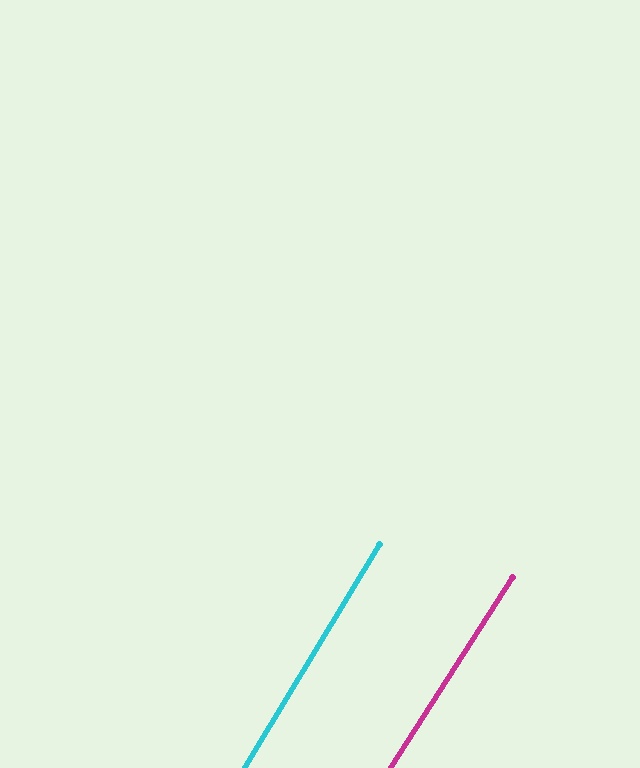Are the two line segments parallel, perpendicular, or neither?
Parallel — their directions differ by only 1.8°.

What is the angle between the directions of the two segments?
Approximately 2 degrees.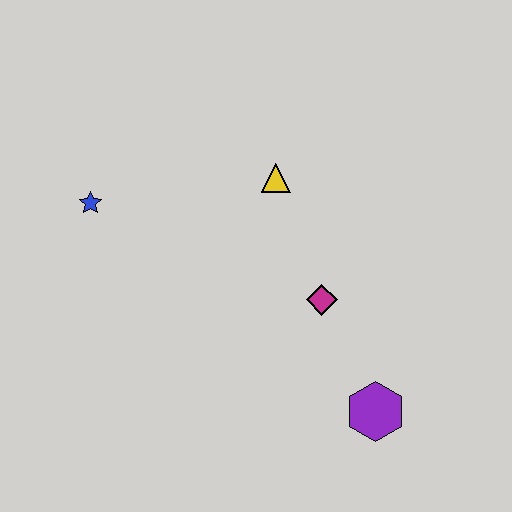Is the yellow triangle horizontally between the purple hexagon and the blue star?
Yes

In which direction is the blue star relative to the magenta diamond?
The blue star is to the left of the magenta diamond.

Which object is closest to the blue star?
The yellow triangle is closest to the blue star.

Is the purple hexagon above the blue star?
No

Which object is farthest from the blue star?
The purple hexagon is farthest from the blue star.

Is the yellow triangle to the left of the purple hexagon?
Yes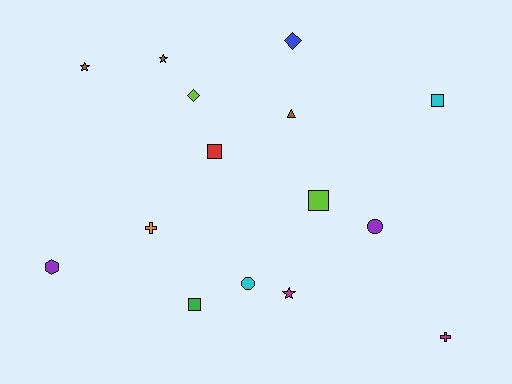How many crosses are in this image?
There are 2 crosses.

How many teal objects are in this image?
There are no teal objects.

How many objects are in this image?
There are 15 objects.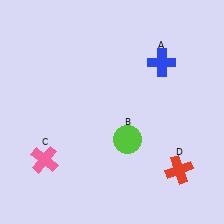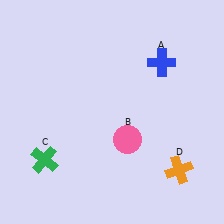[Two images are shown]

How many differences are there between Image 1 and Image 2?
There are 3 differences between the two images.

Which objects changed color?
B changed from lime to pink. C changed from pink to green. D changed from red to orange.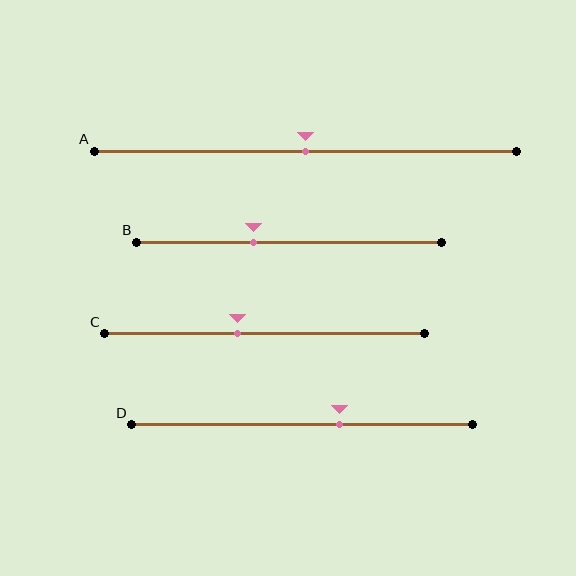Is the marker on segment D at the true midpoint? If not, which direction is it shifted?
No, the marker on segment D is shifted to the right by about 11% of the segment length.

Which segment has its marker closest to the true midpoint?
Segment A has its marker closest to the true midpoint.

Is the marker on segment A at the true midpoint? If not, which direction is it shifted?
Yes, the marker on segment A is at the true midpoint.